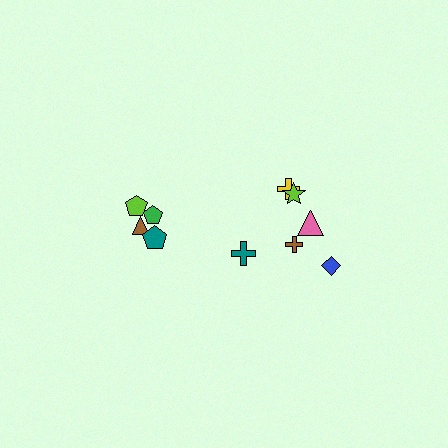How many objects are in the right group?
There are 6 objects.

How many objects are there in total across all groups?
There are 10 objects.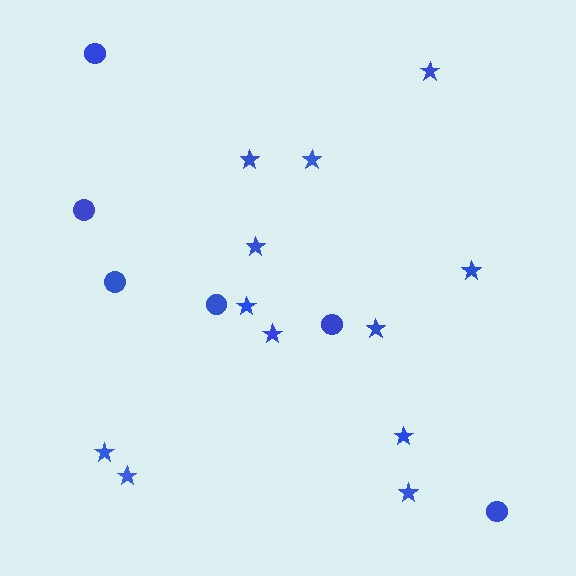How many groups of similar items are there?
There are 2 groups: one group of circles (6) and one group of stars (12).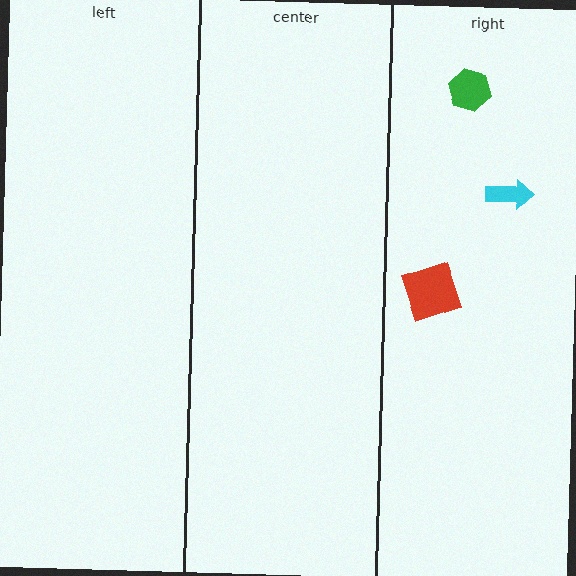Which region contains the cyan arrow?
The right region.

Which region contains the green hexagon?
The right region.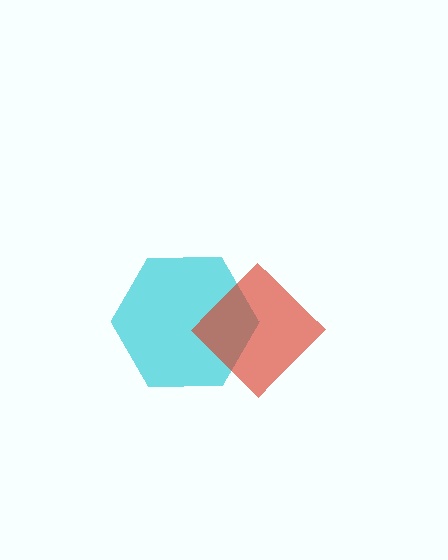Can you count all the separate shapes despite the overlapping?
Yes, there are 2 separate shapes.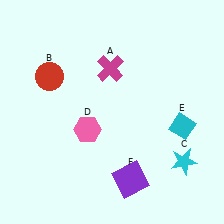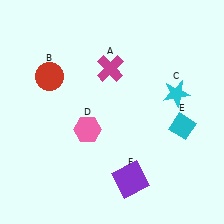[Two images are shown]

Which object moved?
The cyan star (C) moved up.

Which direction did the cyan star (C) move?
The cyan star (C) moved up.